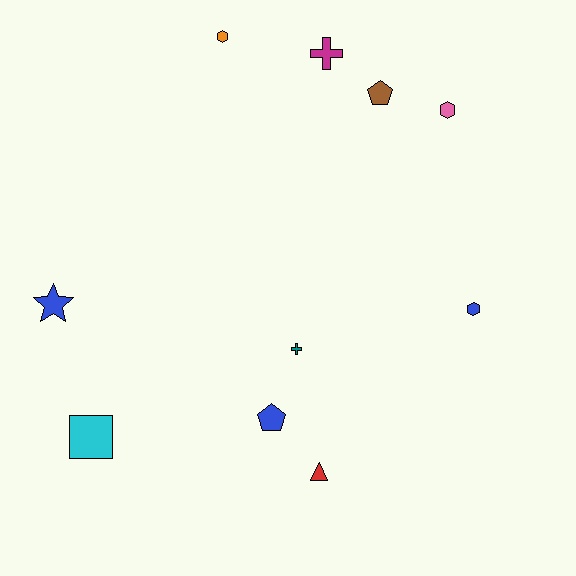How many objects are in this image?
There are 10 objects.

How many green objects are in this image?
There are no green objects.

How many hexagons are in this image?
There are 3 hexagons.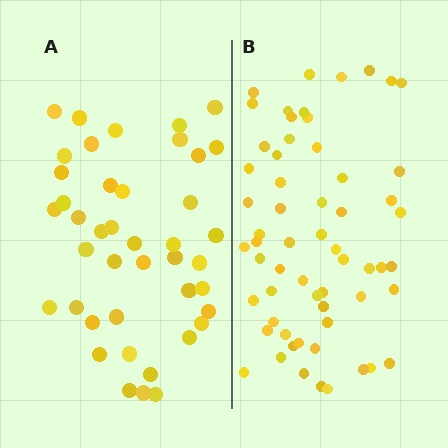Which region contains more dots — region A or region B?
Region B (the right region) has more dots.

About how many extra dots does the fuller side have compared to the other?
Region B has approximately 20 more dots than region A.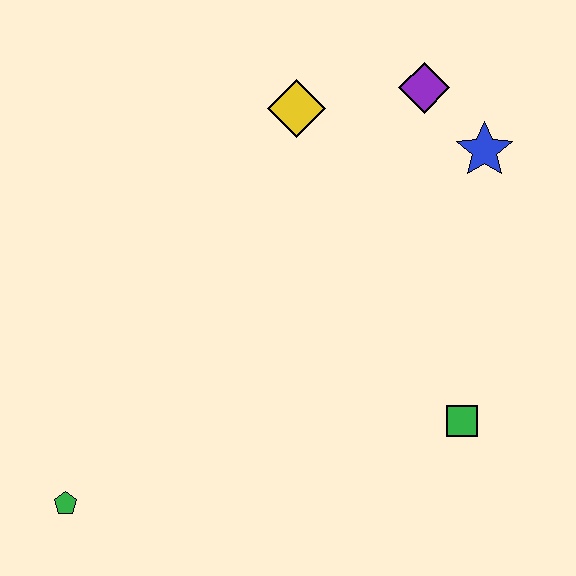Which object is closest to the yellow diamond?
The purple diamond is closest to the yellow diamond.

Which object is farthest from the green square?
The green pentagon is farthest from the green square.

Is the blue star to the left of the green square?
No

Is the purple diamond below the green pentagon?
No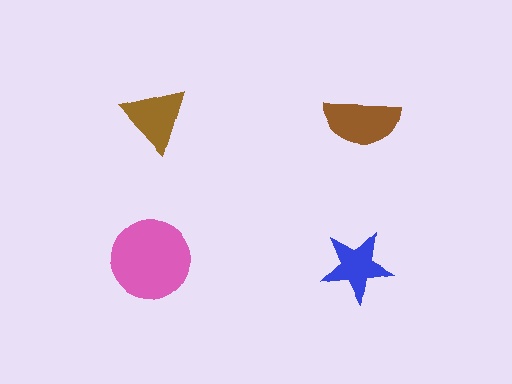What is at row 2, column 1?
A pink circle.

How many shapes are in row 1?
2 shapes.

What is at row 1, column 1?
A brown triangle.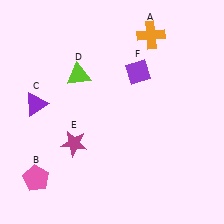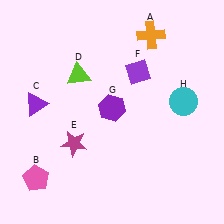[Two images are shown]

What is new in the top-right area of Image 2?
A purple hexagon (G) was added in the top-right area of Image 2.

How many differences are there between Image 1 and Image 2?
There are 2 differences between the two images.